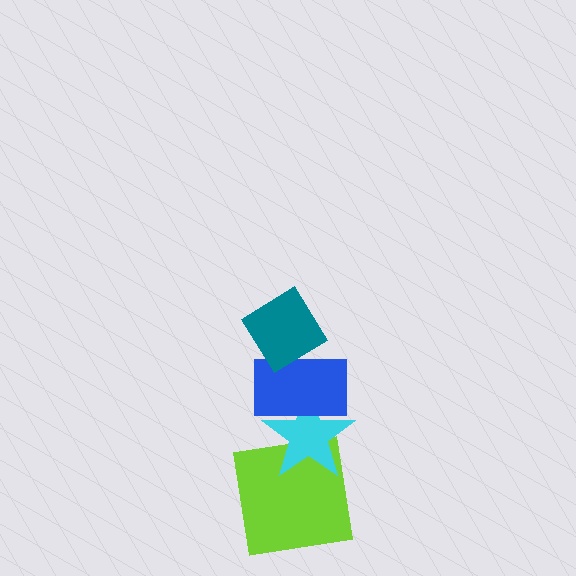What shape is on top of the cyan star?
The blue rectangle is on top of the cyan star.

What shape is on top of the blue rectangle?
The teal diamond is on top of the blue rectangle.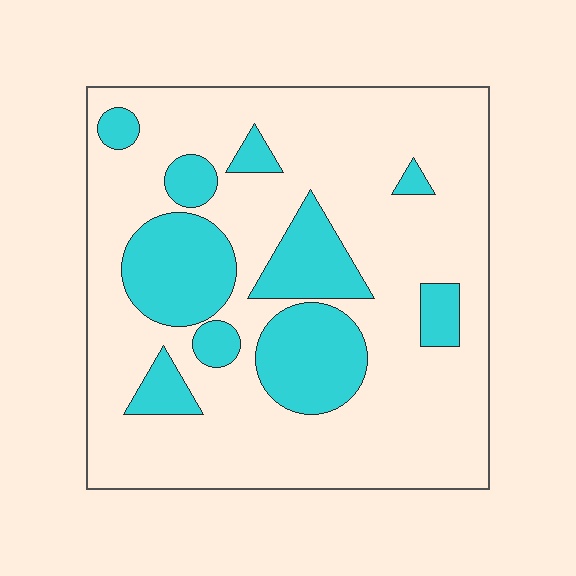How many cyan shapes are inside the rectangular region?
10.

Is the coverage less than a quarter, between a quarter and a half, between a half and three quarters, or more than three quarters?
Between a quarter and a half.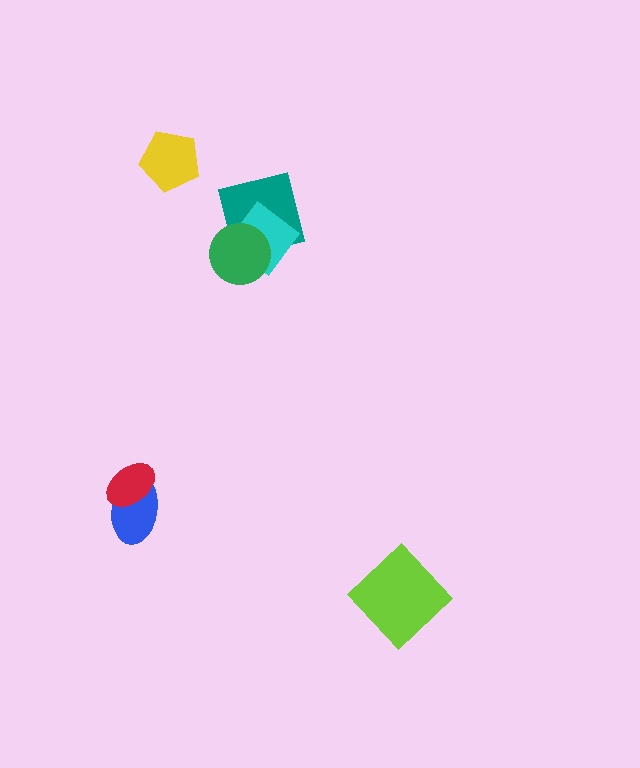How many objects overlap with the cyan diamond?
2 objects overlap with the cyan diamond.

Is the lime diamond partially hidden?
No, no other shape covers it.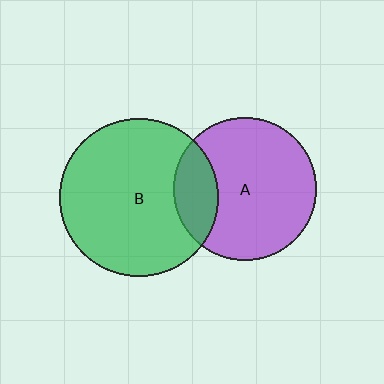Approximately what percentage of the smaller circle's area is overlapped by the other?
Approximately 20%.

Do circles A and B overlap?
Yes.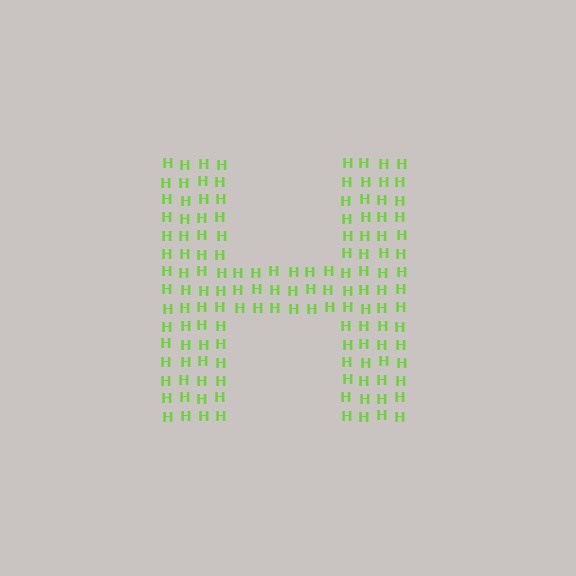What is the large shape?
The large shape is the letter H.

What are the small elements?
The small elements are letter H's.